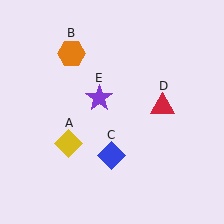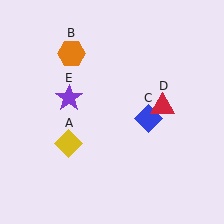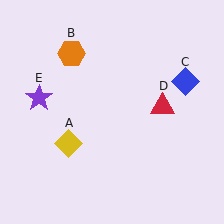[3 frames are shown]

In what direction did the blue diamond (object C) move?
The blue diamond (object C) moved up and to the right.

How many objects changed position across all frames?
2 objects changed position: blue diamond (object C), purple star (object E).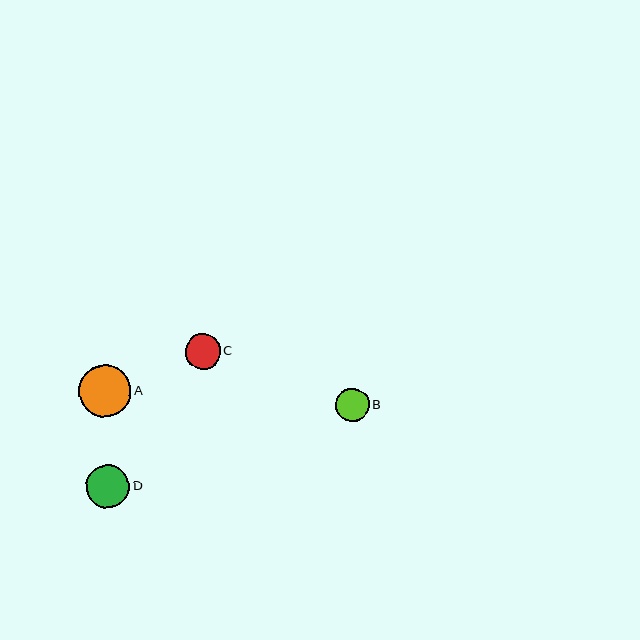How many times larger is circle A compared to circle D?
Circle A is approximately 1.2 times the size of circle D.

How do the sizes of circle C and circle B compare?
Circle C and circle B are approximately the same size.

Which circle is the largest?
Circle A is the largest with a size of approximately 52 pixels.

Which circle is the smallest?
Circle B is the smallest with a size of approximately 33 pixels.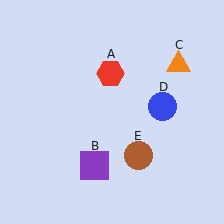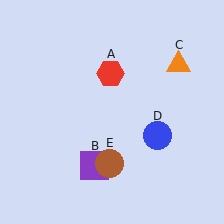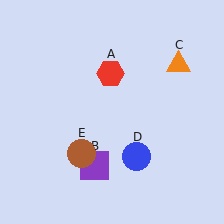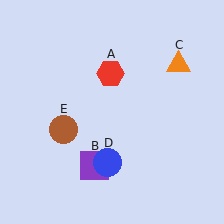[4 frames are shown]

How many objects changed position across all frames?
2 objects changed position: blue circle (object D), brown circle (object E).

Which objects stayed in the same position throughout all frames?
Red hexagon (object A) and purple square (object B) and orange triangle (object C) remained stationary.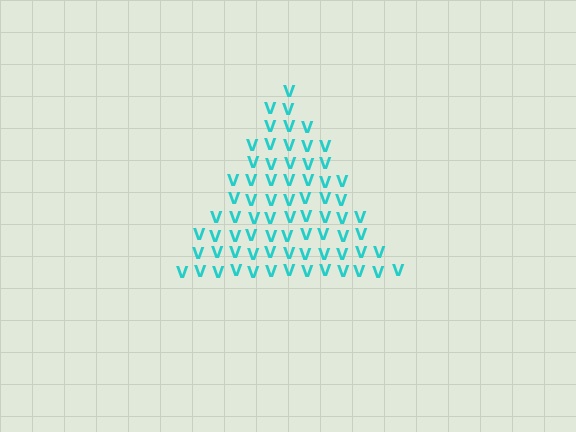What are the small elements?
The small elements are letter V's.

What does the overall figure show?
The overall figure shows a triangle.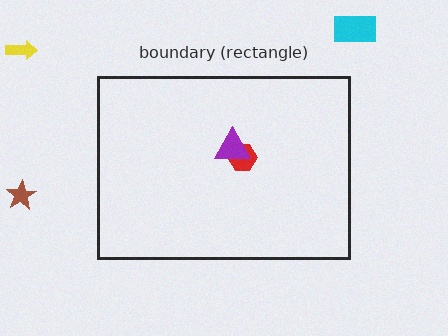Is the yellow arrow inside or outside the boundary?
Outside.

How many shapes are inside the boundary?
2 inside, 3 outside.